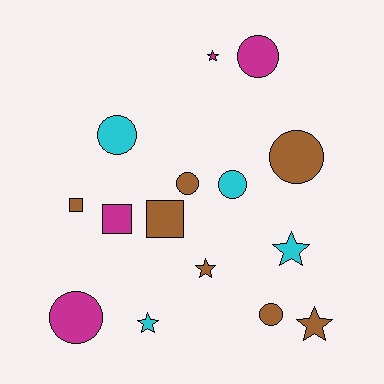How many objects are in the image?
There are 15 objects.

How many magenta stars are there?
There is 1 magenta star.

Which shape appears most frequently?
Circle, with 7 objects.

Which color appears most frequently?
Brown, with 7 objects.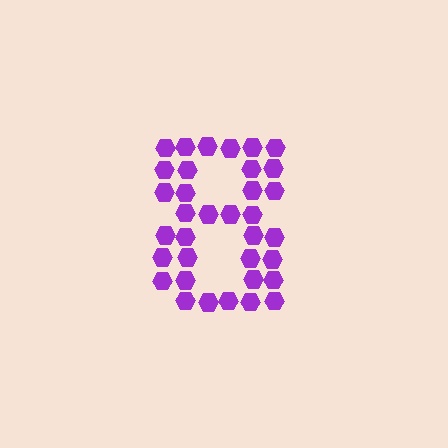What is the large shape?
The large shape is the digit 8.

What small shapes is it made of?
It is made of small hexagons.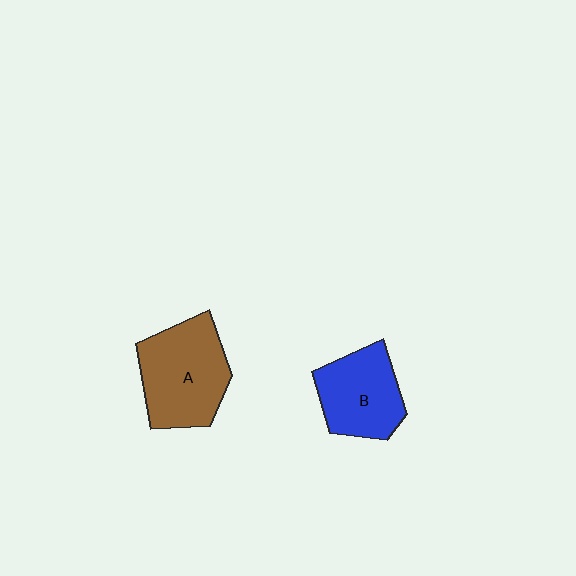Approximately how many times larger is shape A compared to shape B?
Approximately 1.3 times.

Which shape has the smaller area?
Shape B (blue).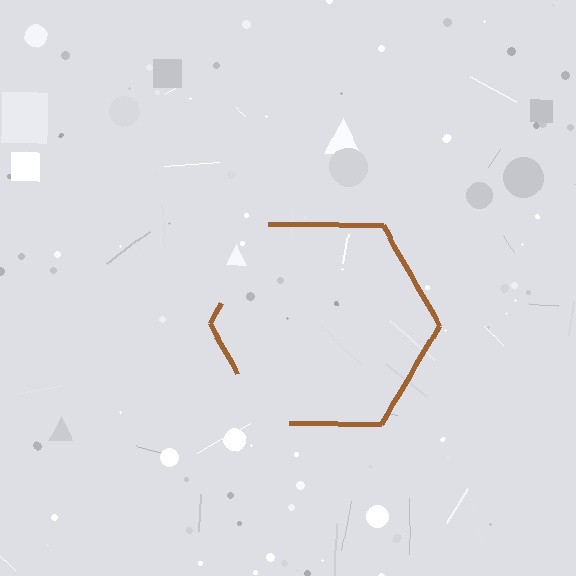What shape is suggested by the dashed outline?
The dashed outline suggests a hexagon.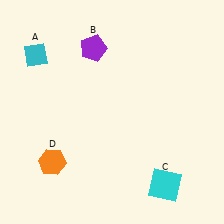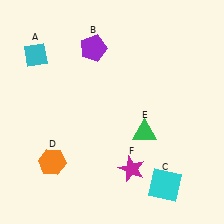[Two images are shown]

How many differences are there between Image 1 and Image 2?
There are 2 differences between the two images.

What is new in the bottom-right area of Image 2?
A green triangle (E) was added in the bottom-right area of Image 2.